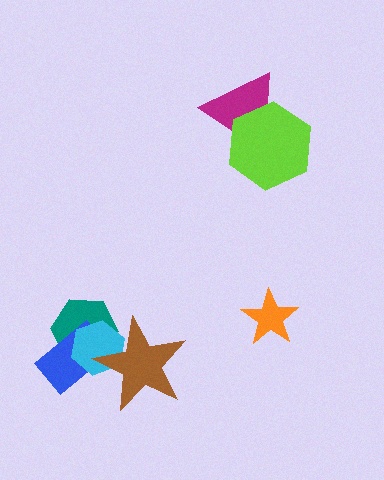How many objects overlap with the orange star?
0 objects overlap with the orange star.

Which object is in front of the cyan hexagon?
The brown star is in front of the cyan hexagon.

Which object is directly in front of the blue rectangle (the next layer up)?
The cyan hexagon is directly in front of the blue rectangle.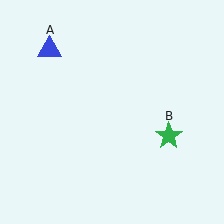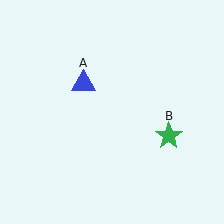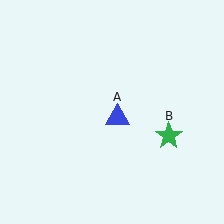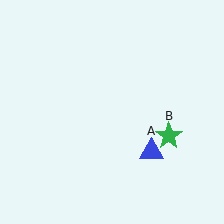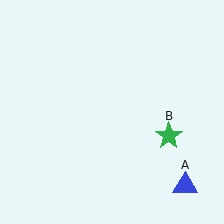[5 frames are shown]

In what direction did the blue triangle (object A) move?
The blue triangle (object A) moved down and to the right.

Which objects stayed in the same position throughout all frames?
Green star (object B) remained stationary.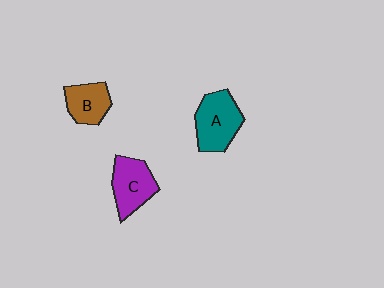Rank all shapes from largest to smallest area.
From largest to smallest: A (teal), C (purple), B (brown).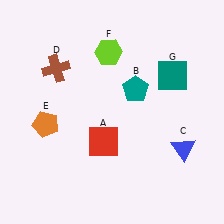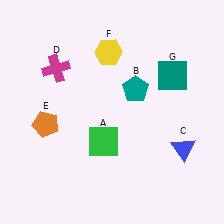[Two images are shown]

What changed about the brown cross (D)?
In Image 1, D is brown. In Image 2, it changed to magenta.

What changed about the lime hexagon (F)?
In Image 1, F is lime. In Image 2, it changed to yellow.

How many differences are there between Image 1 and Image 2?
There are 3 differences between the two images.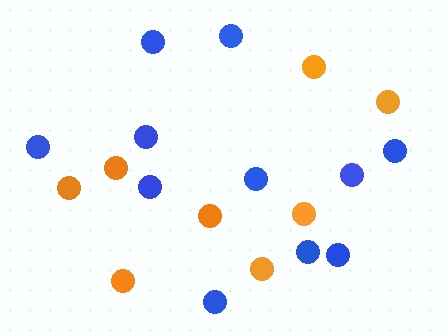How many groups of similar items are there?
There are 2 groups: one group of orange circles (8) and one group of blue circles (11).